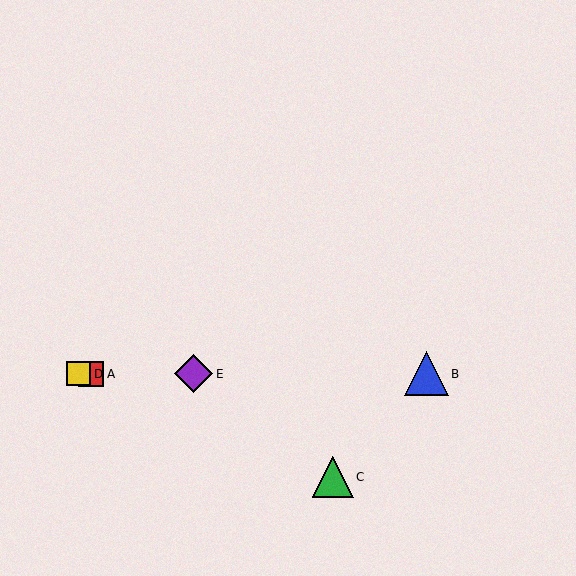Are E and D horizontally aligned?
Yes, both are at y≈374.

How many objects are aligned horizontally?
4 objects (A, B, D, E) are aligned horizontally.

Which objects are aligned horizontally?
Objects A, B, D, E are aligned horizontally.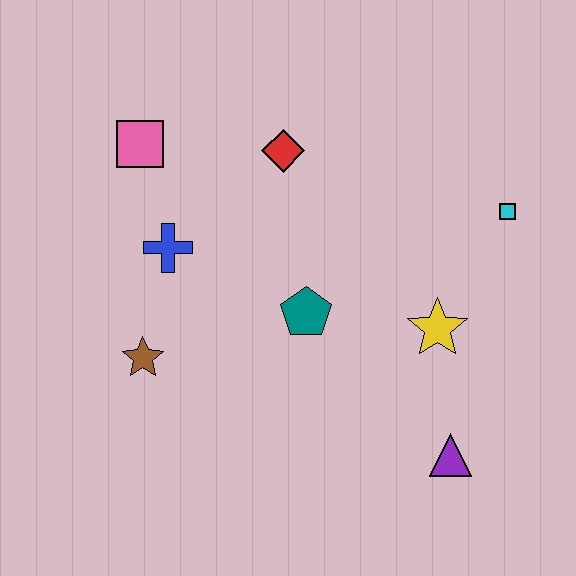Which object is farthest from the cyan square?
The brown star is farthest from the cyan square.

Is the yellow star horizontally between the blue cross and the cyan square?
Yes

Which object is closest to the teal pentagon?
The yellow star is closest to the teal pentagon.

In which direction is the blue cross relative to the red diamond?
The blue cross is to the left of the red diamond.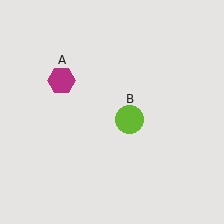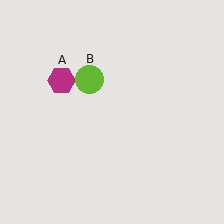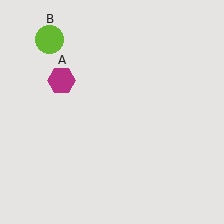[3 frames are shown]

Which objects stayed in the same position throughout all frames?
Magenta hexagon (object A) remained stationary.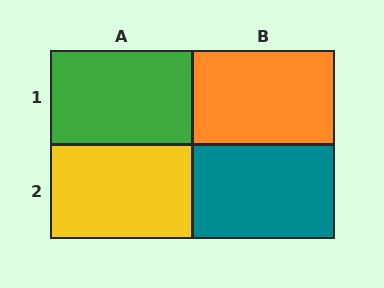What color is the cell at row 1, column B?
Orange.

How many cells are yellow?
1 cell is yellow.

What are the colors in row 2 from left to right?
Yellow, teal.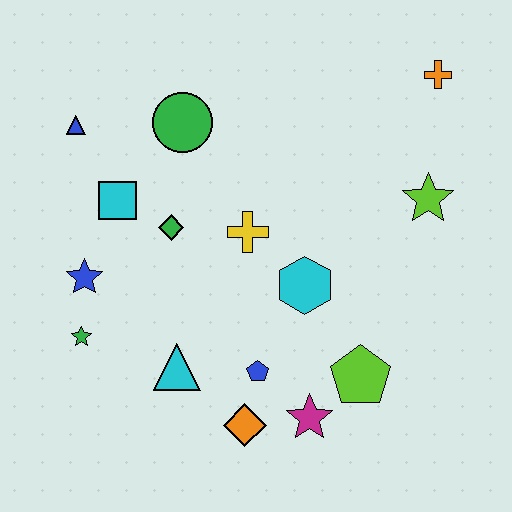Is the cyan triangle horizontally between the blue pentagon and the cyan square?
Yes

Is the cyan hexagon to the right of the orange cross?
No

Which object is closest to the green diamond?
The cyan square is closest to the green diamond.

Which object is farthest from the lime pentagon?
The blue triangle is farthest from the lime pentagon.